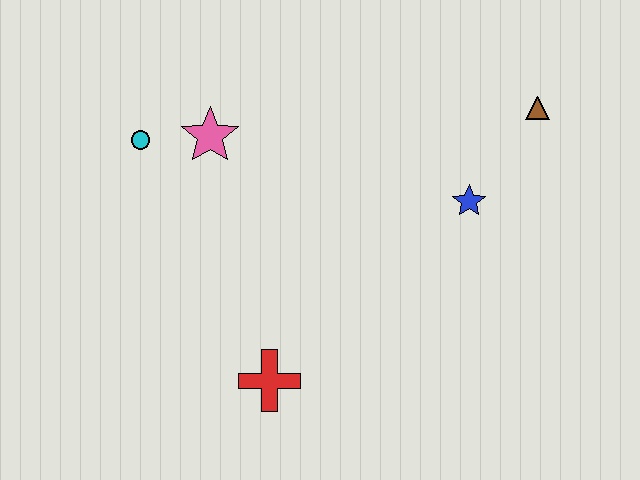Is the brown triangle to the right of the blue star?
Yes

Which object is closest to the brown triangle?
The blue star is closest to the brown triangle.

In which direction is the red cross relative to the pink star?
The red cross is below the pink star.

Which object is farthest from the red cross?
The brown triangle is farthest from the red cross.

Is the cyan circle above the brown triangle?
No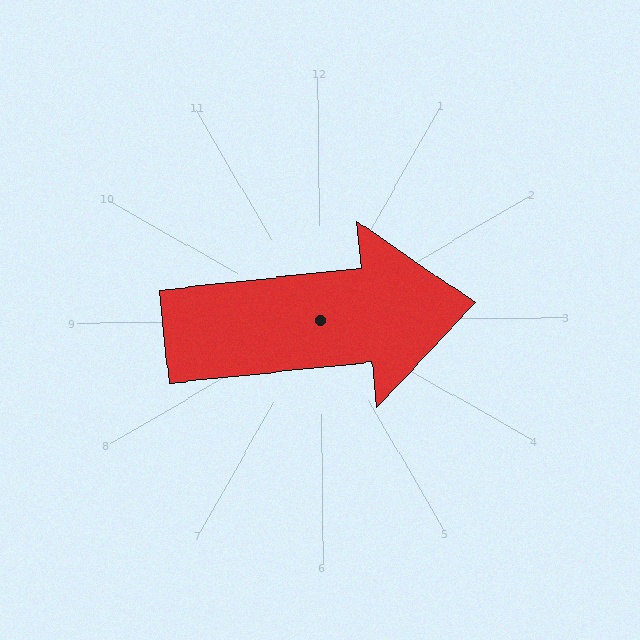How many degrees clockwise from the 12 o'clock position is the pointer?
Approximately 84 degrees.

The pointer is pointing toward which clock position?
Roughly 3 o'clock.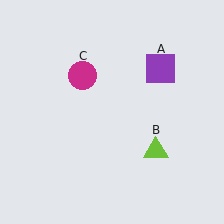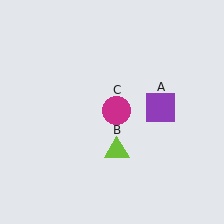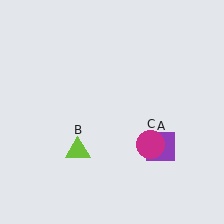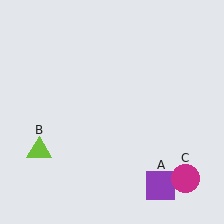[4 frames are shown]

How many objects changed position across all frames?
3 objects changed position: purple square (object A), lime triangle (object B), magenta circle (object C).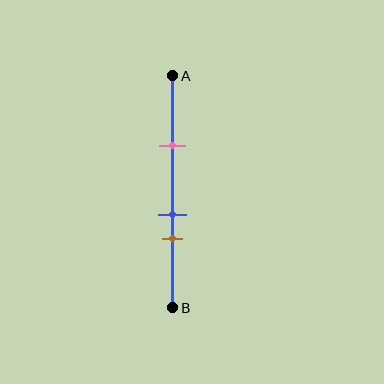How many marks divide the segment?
There are 3 marks dividing the segment.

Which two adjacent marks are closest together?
The blue and brown marks are the closest adjacent pair.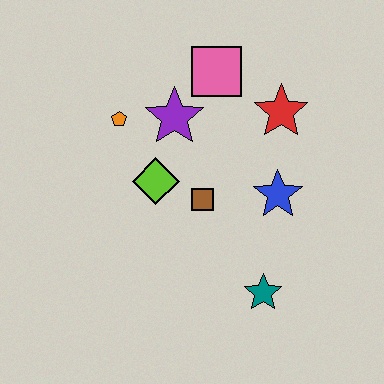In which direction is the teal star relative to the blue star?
The teal star is below the blue star.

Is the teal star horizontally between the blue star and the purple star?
Yes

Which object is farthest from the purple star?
The teal star is farthest from the purple star.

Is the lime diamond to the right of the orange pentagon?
Yes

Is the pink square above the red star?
Yes